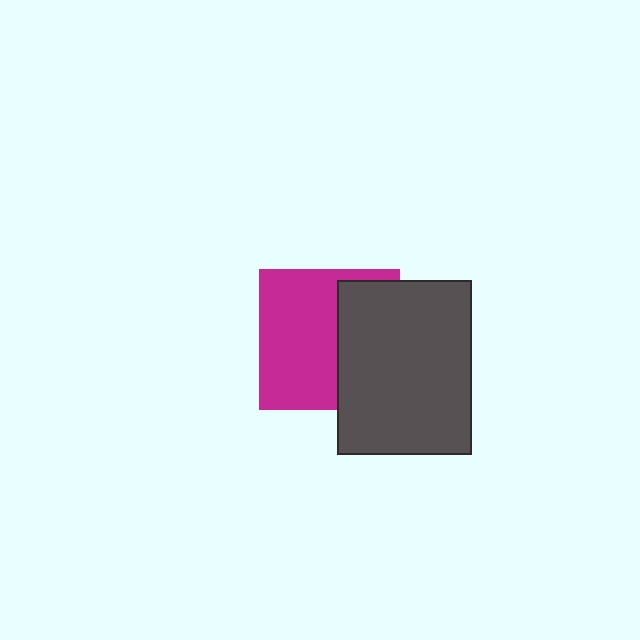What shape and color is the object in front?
The object in front is a dark gray rectangle.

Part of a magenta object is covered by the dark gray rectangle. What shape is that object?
It is a square.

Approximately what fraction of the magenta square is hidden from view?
Roughly 41% of the magenta square is hidden behind the dark gray rectangle.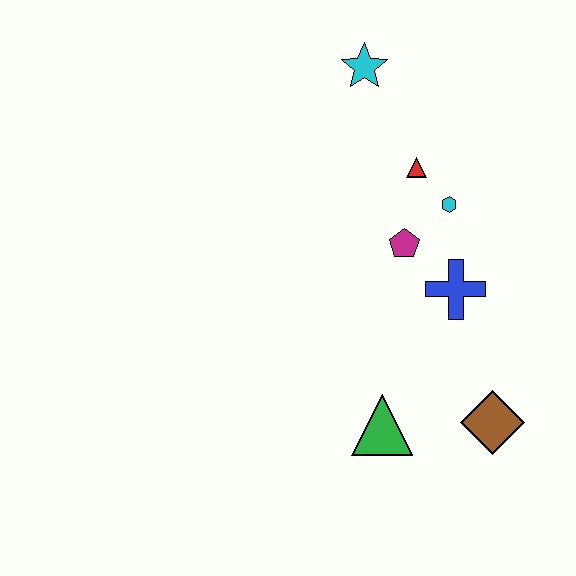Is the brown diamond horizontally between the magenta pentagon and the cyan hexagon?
No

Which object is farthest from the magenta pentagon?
The brown diamond is farthest from the magenta pentagon.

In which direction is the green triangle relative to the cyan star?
The green triangle is below the cyan star.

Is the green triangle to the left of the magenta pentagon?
Yes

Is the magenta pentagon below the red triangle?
Yes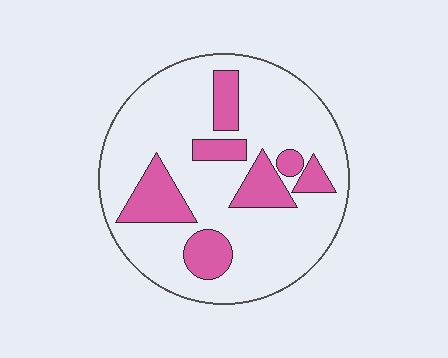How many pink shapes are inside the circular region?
7.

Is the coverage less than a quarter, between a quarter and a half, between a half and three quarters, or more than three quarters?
Less than a quarter.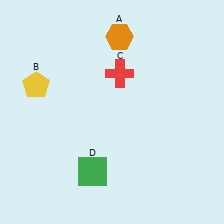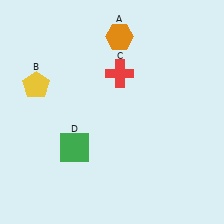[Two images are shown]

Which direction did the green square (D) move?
The green square (D) moved up.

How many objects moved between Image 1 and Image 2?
1 object moved between the two images.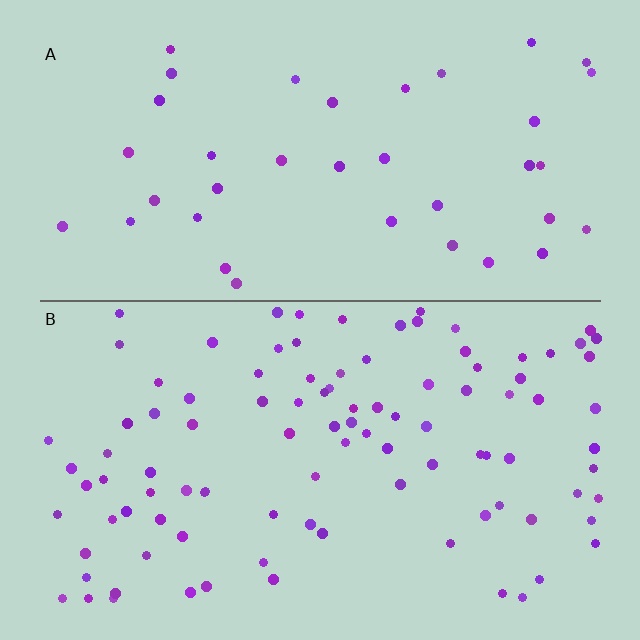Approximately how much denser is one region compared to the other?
Approximately 2.6× — region B over region A.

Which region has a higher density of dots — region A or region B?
B (the bottom).